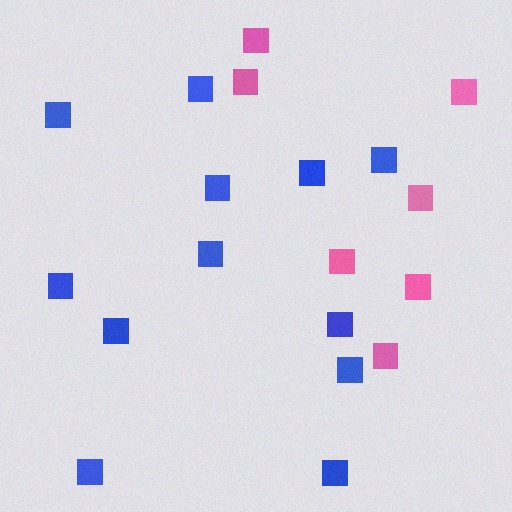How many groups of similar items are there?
There are 2 groups: one group of pink squares (7) and one group of blue squares (12).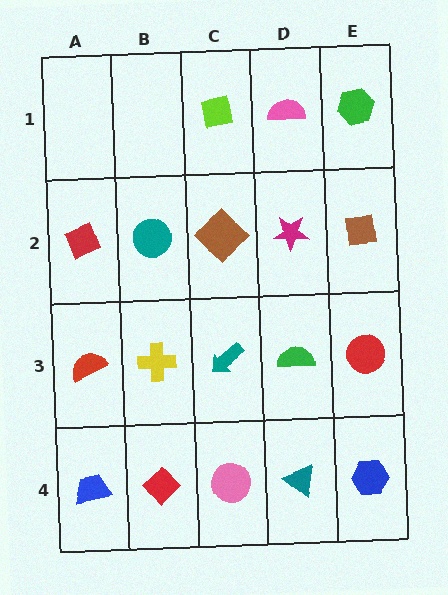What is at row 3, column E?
A red circle.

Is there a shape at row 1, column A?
No, that cell is empty.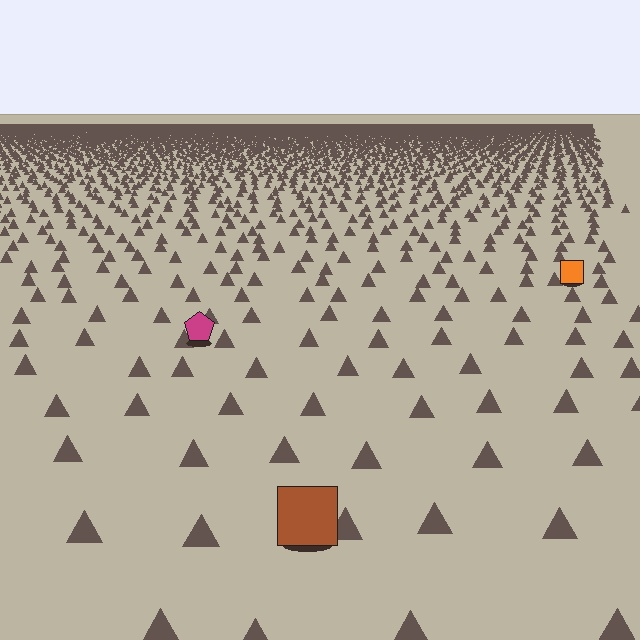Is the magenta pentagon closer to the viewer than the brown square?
No. The brown square is closer — you can tell from the texture gradient: the ground texture is coarser near it.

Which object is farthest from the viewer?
The orange square is farthest from the viewer. It appears smaller and the ground texture around it is denser.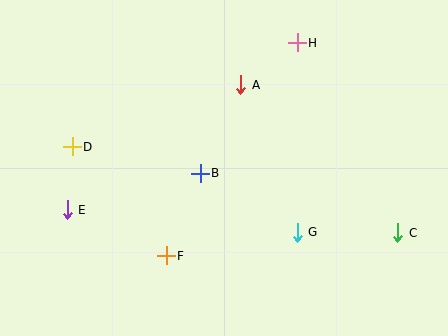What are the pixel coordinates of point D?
Point D is at (72, 147).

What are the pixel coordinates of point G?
Point G is at (297, 232).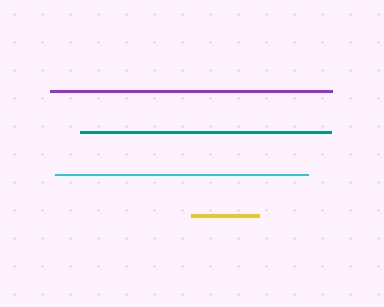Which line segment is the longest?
The purple line is the longest at approximately 282 pixels.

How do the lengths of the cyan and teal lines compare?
The cyan and teal lines are approximately the same length.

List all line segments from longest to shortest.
From longest to shortest: purple, cyan, teal, yellow.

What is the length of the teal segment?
The teal segment is approximately 251 pixels long.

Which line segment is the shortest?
The yellow line is the shortest at approximately 68 pixels.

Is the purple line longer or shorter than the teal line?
The purple line is longer than the teal line.